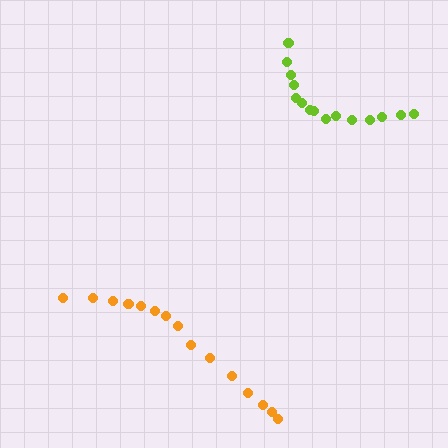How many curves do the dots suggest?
There are 2 distinct paths.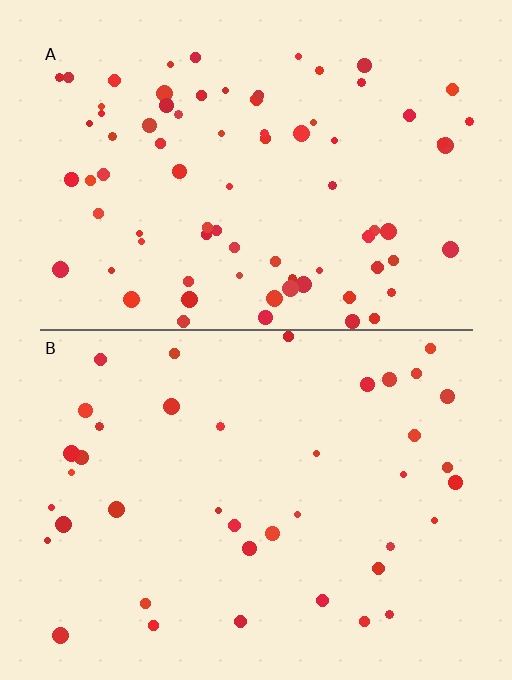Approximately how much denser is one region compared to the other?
Approximately 1.9× — region A over region B.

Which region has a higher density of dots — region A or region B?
A (the top).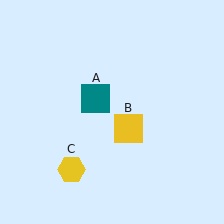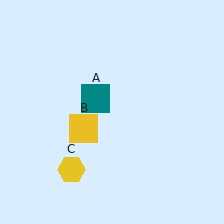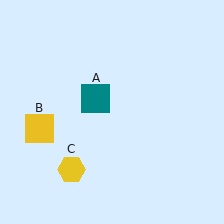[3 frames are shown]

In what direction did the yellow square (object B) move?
The yellow square (object B) moved left.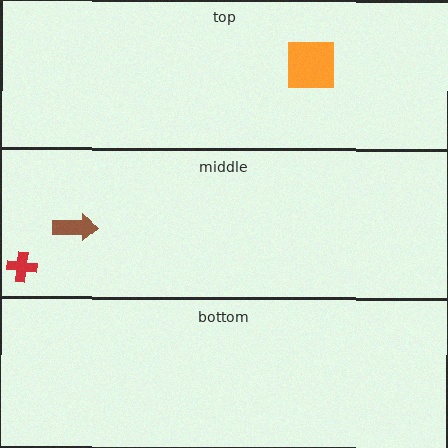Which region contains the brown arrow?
The middle region.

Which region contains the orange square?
The top region.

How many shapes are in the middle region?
2.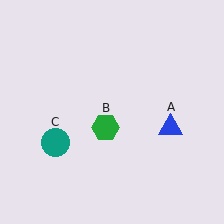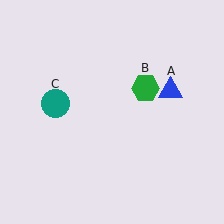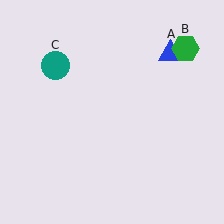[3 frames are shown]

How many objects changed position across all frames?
3 objects changed position: blue triangle (object A), green hexagon (object B), teal circle (object C).